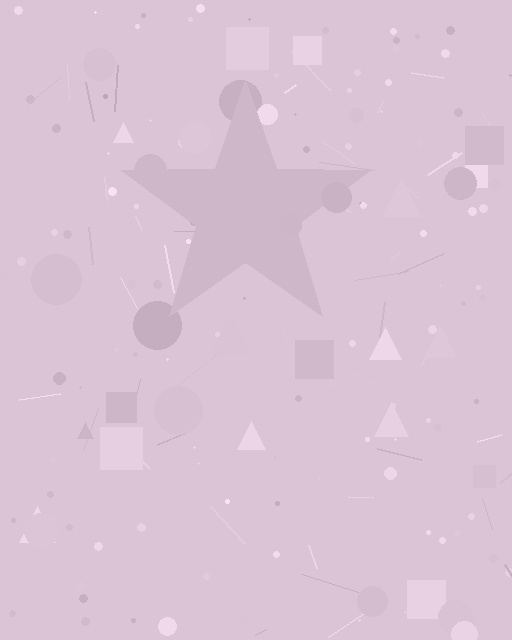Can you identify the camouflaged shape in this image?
The camouflaged shape is a star.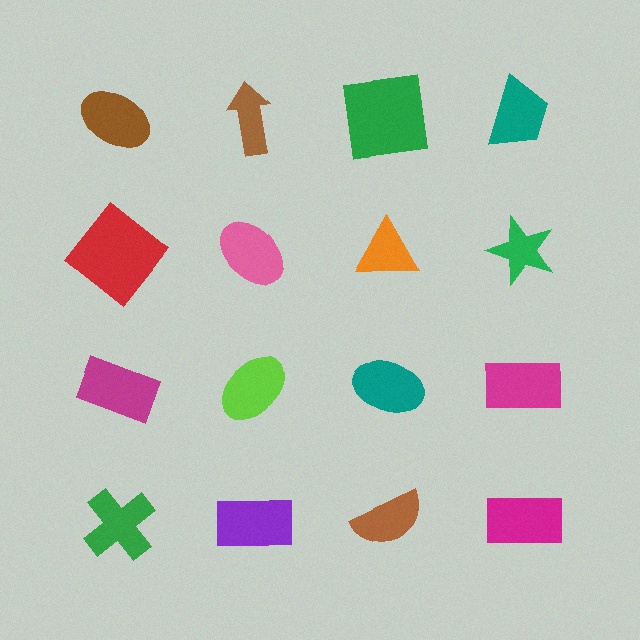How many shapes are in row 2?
4 shapes.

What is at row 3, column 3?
A teal ellipse.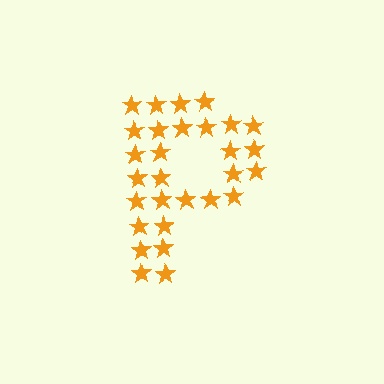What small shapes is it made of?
It is made of small stars.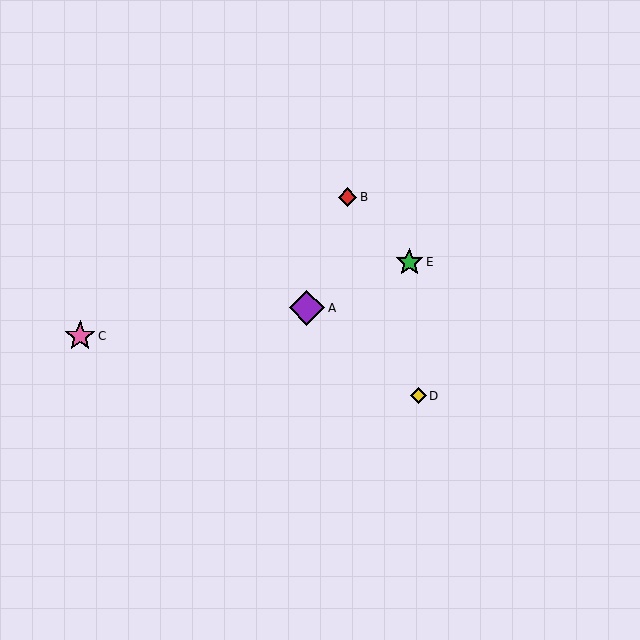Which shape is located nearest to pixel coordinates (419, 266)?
The green star (labeled E) at (409, 262) is nearest to that location.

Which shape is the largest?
The purple diamond (labeled A) is the largest.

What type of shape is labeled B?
Shape B is a red diamond.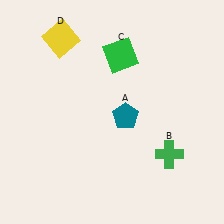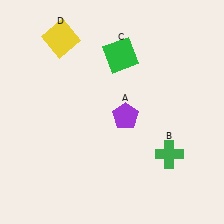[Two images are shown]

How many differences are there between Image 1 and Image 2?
There is 1 difference between the two images.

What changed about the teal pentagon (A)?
In Image 1, A is teal. In Image 2, it changed to purple.